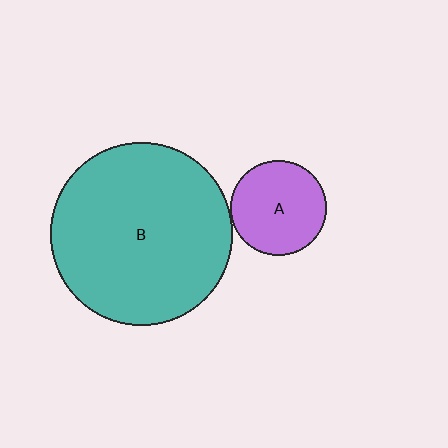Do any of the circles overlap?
No, none of the circles overlap.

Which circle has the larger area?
Circle B (teal).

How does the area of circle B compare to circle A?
Approximately 3.7 times.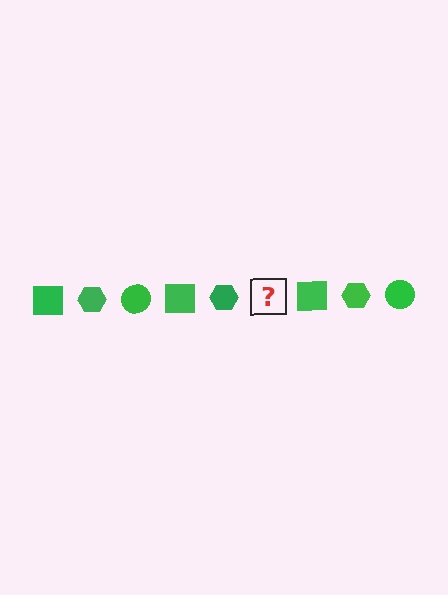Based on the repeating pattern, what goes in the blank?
The blank should be a green circle.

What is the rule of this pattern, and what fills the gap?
The rule is that the pattern cycles through square, hexagon, circle shapes in green. The gap should be filled with a green circle.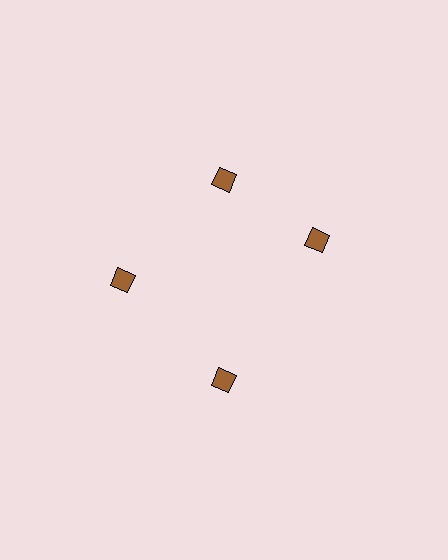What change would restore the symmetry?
The symmetry would be restored by rotating it back into even spacing with its neighbors so that all 4 diamonds sit at equal angles and equal distance from the center.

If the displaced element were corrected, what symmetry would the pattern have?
It would have 4-fold rotational symmetry — the pattern would map onto itself every 90 degrees.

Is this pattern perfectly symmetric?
No. The 4 brown diamonds are arranged in a ring, but one element near the 3 o'clock position is rotated out of alignment along the ring, breaking the 4-fold rotational symmetry.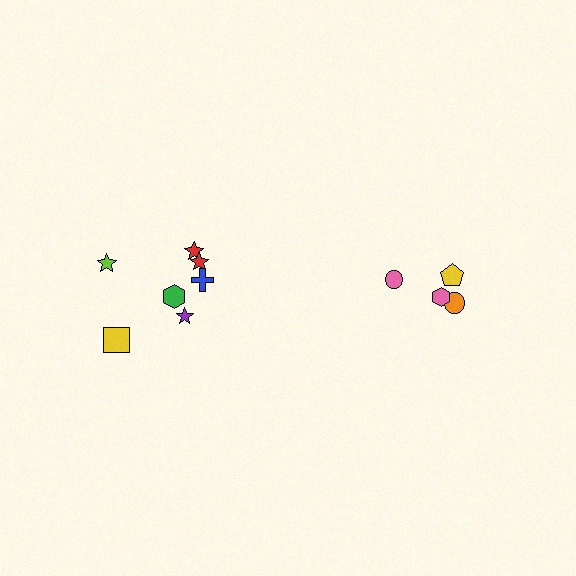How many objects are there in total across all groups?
There are 11 objects.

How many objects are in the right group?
There are 4 objects.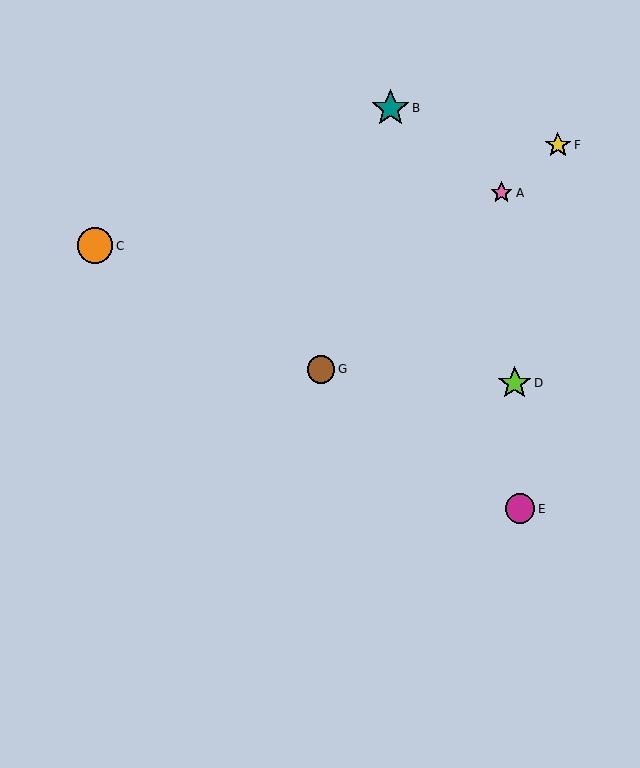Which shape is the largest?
The teal star (labeled B) is the largest.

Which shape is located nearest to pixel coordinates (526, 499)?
The magenta circle (labeled E) at (520, 509) is nearest to that location.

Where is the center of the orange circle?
The center of the orange circle is at (95, 246).